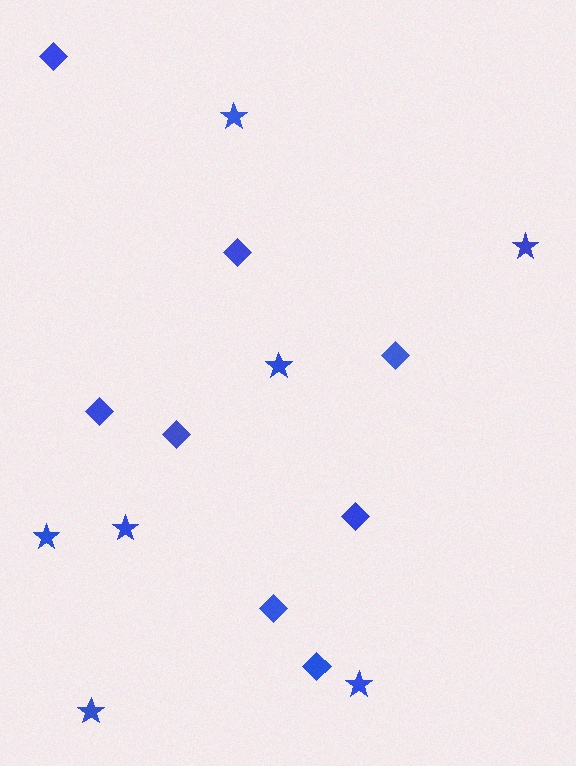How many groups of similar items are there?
There are 2 groups: one group of diamonds (8) and one group of stars (7).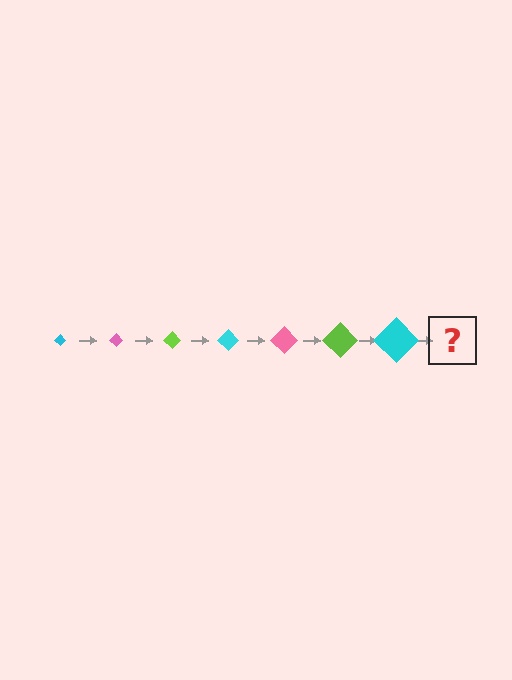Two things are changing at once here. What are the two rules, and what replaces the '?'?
The two rules are that the diamond grows larger each step and the color cycles through cyan, pink, and lime. The '?' should be a pink diamond, larger than the previous one.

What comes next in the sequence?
The next element should be a pink diamond, larger than the previous one.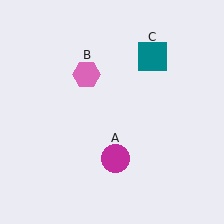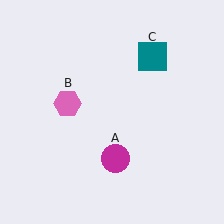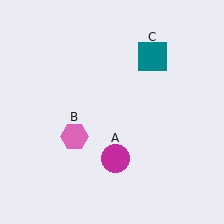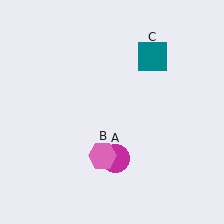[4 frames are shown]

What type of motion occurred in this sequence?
The pink hexagon (object B) rotated counterclockwise around the center of the scene.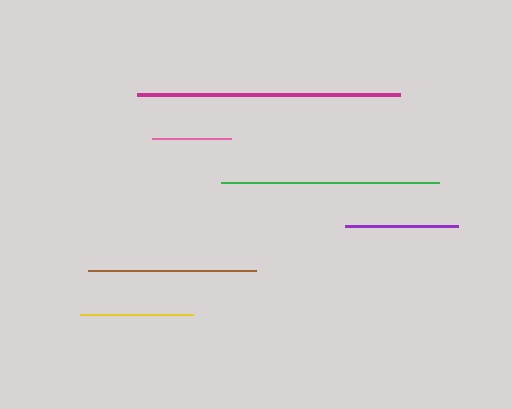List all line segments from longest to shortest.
From longest to shortest: magenta, green, brown, yellow, purple, pink.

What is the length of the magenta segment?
The magenta segment is approximately 263 pixels long.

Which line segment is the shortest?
The pink line is the shortest at approximately 80 pixels.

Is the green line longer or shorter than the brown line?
The green line is longer than the brown line.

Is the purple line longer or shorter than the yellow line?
The yellow line is longer than the purple line.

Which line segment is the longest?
The magenta line is the longest at approximately 263 pixels.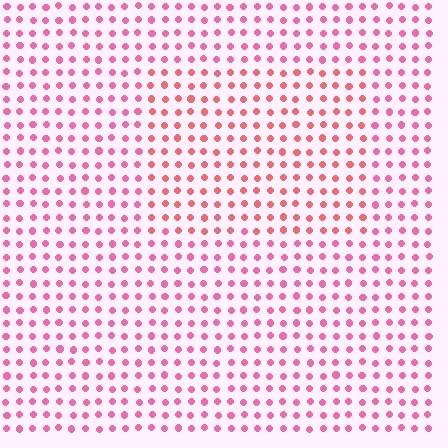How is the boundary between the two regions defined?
The boundary is defined purely by a slight shift in hue (about 27 degrees). Spacing, size, and orientation are identical on both sides.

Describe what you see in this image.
The image is filled with small pink elements in a uniform arrangement. A rectangle-shaped region is visible where the elements are tinted to a slightly different hue, forming a subtle color boundary.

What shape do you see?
I see a rectangle.